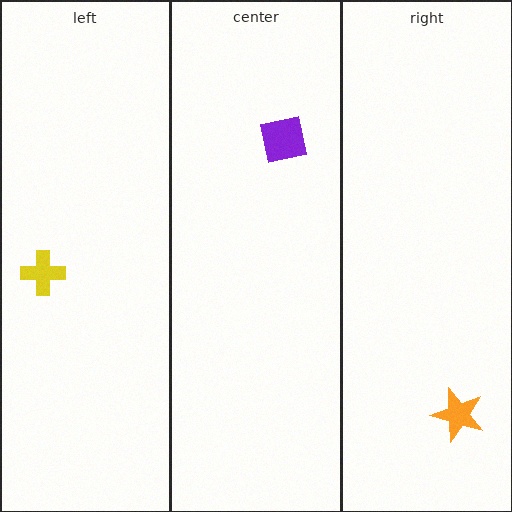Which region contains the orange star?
The right region.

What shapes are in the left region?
The yellow cross.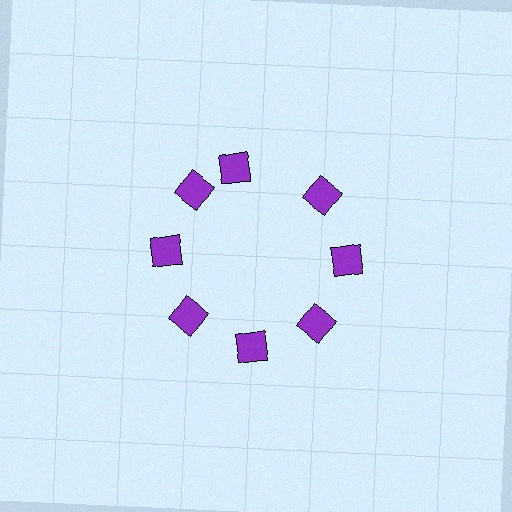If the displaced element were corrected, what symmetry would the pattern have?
It would have 8-fold rotational symmetry — the pattern would map onto itself every 45 degrees.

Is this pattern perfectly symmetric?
No. The 8 purple diamonds are arranged in a ring, but one element near the 12 o'clock position is rotated out of alignment along the ring, breaking the 8-fold rotational symmetry.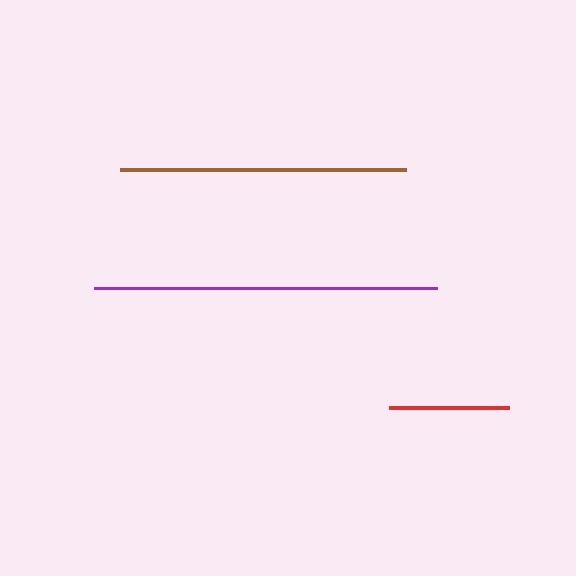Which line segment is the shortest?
The red line is the shortest at approximately 120 pixels.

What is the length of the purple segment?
The purple segment is approximately 343 pixels long.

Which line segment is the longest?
The purple line is the longest at approximately 343 pixels.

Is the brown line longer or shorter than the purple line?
The purple line is longer than the brown line.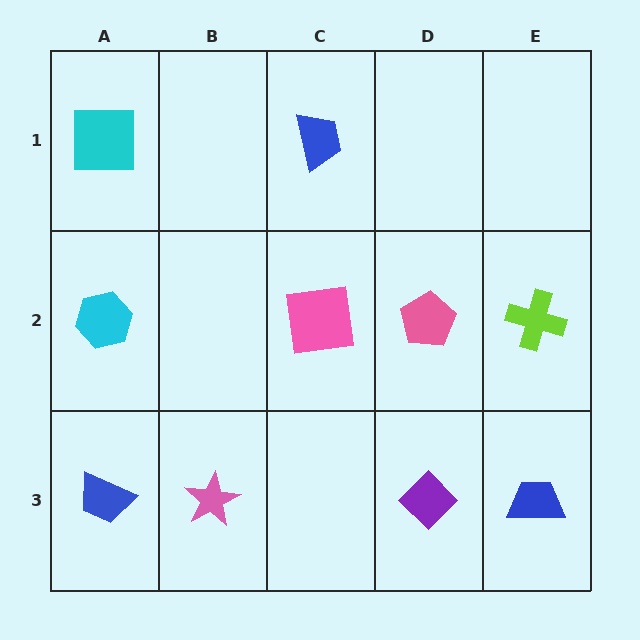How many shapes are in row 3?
4 shapes.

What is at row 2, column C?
A pink square.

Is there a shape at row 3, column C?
No, that cell is empty.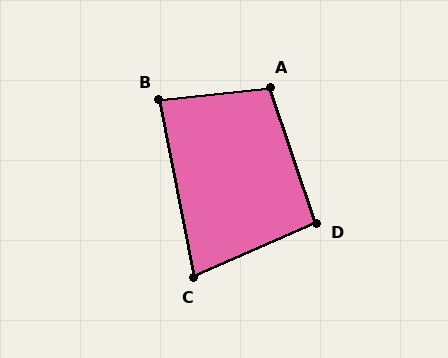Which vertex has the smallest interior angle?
C, at approximately 78 degrees.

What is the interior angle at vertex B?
Approximately 85 degrees (acute).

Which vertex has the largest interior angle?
A, at approximately 102 degrees.